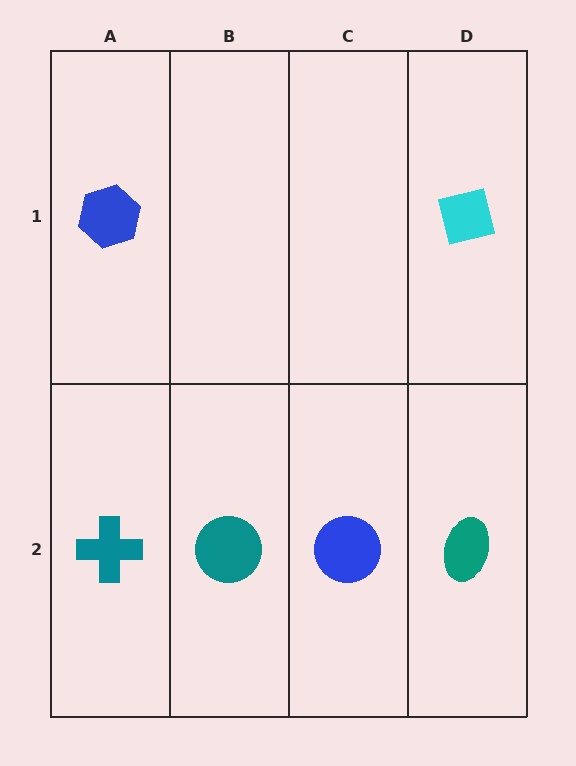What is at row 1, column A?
A blue hexagon.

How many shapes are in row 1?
2 shapes.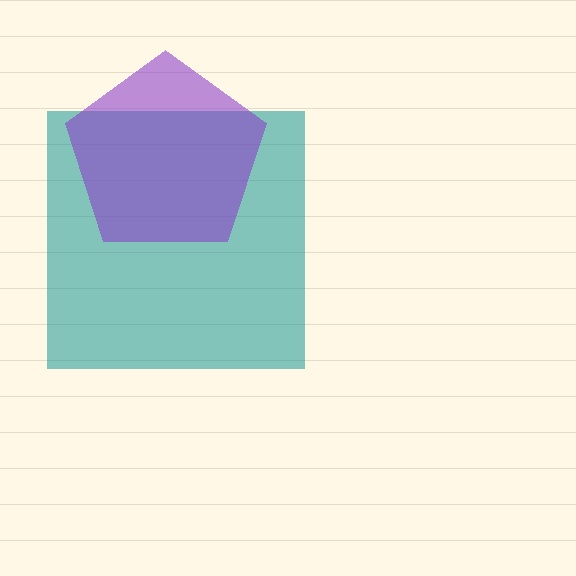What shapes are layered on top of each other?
The layered shapes are: a teal square, a purple pentagon.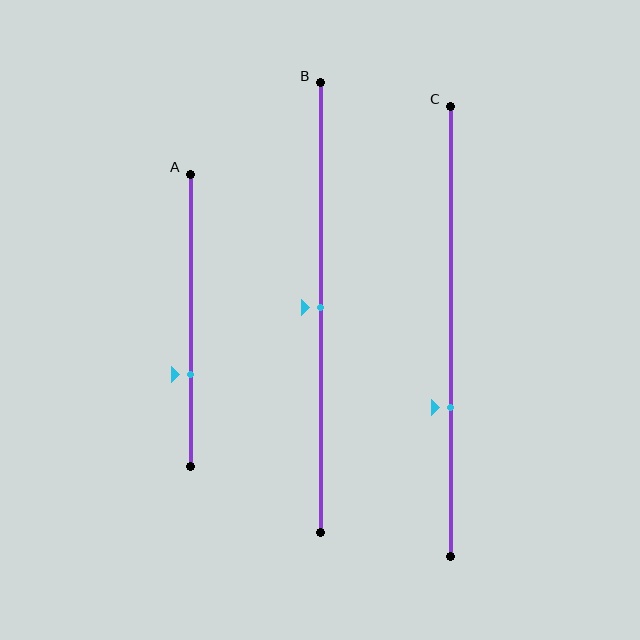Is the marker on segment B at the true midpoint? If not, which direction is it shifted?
Yes, the marker on segment B is at the true midpoint.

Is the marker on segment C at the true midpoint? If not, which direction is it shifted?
No, the marker on segment C is shifted downward by about 17% of the segment length.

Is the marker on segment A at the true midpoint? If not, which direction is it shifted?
No, the marker on segment A is shifted downward by about 19% of the segment length.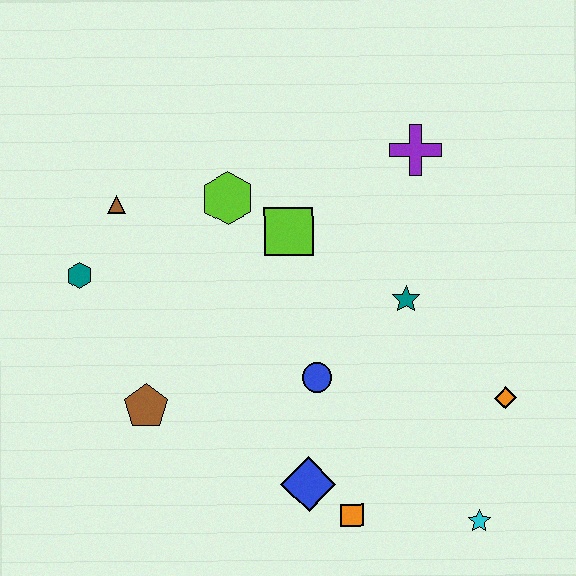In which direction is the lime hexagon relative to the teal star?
The lime hexagon is to the left of the teal star.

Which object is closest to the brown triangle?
The teal hexagon is closest to the brown triangle.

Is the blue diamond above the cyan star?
Yes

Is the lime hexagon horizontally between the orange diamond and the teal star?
No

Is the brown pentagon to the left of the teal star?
Yes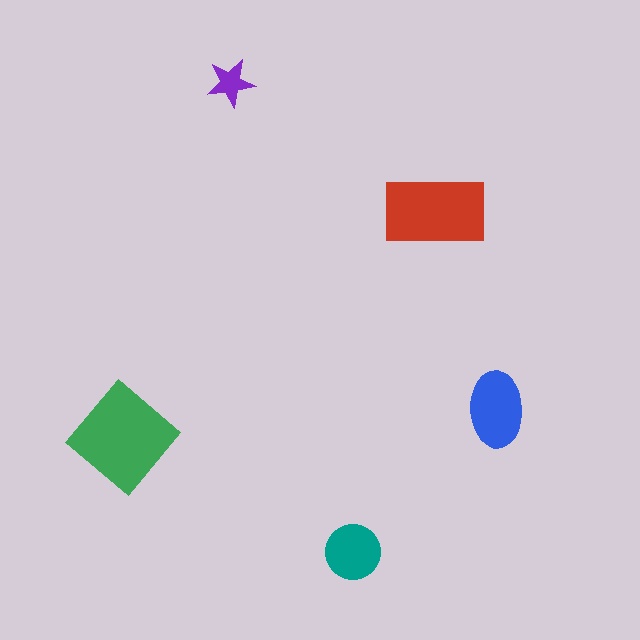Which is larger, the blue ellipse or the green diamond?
The green diamond.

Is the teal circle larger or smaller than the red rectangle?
Smaller.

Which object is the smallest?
The purple star.